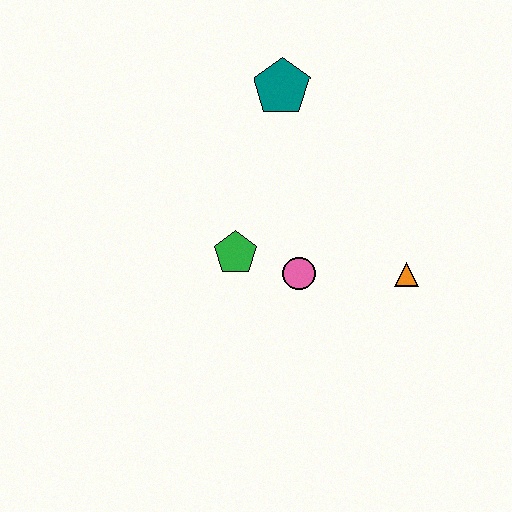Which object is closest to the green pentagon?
The pink circle is closest to the green pentagon.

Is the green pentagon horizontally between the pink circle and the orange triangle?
No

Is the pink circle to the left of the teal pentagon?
No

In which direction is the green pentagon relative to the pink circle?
The green pentagon is to the left of the pink circle.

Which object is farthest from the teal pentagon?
The orange triangle is farthest from the teal pentagon.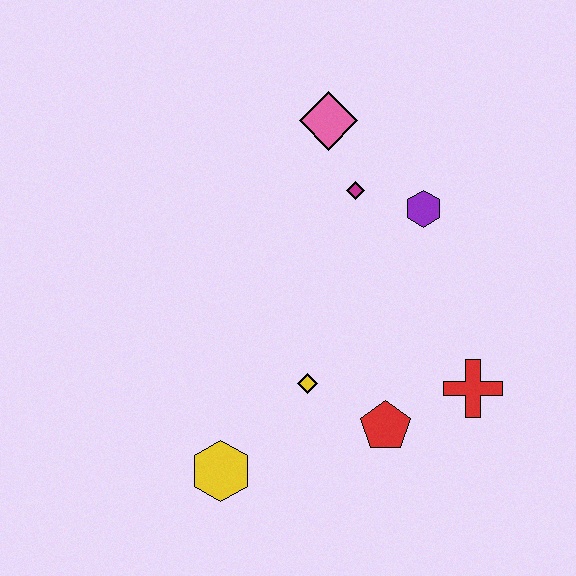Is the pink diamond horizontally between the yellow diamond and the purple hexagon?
Yes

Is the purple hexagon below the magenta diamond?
Yes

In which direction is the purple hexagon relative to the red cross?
The purple hexagon is above the red cross.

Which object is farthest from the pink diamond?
The yellow hexagon is farthest from the pink diamond.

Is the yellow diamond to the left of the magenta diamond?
Yes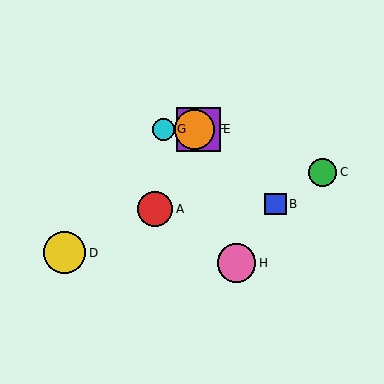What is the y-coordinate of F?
Object F is at y≈129.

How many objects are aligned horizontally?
3 objects (E, F, G) are aligned horizontally.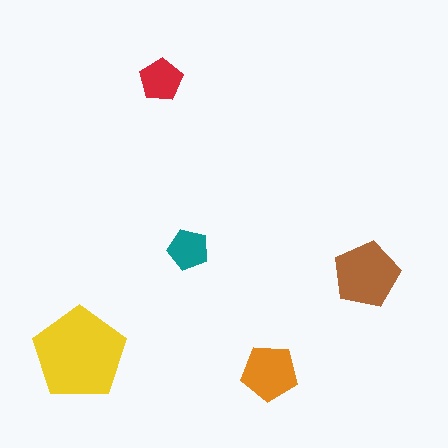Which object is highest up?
The red pentagon is topmost.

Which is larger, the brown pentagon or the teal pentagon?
The brown one.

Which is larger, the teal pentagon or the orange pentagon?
The orange one.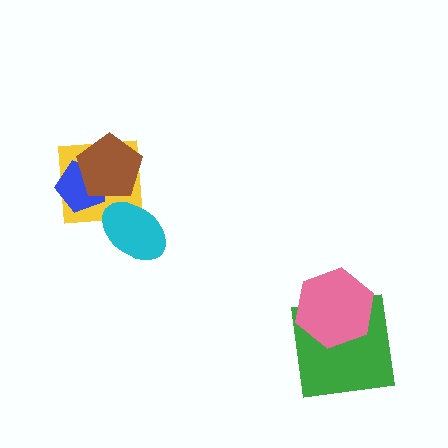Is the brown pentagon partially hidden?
No, no other shape covers it.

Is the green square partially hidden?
Yes, it is partially covered by another shape.